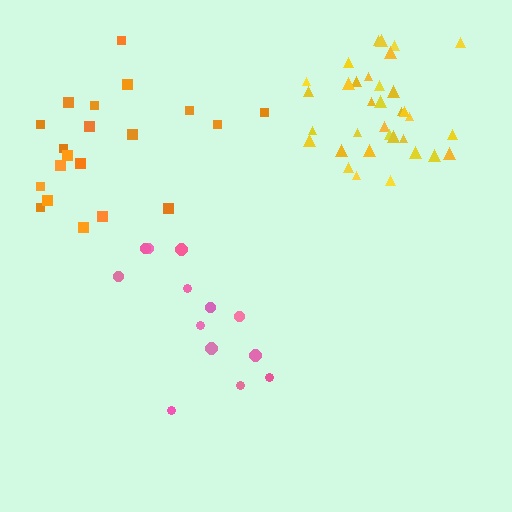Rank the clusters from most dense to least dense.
yellow, orange, pink.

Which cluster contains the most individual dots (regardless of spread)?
Yellow (34).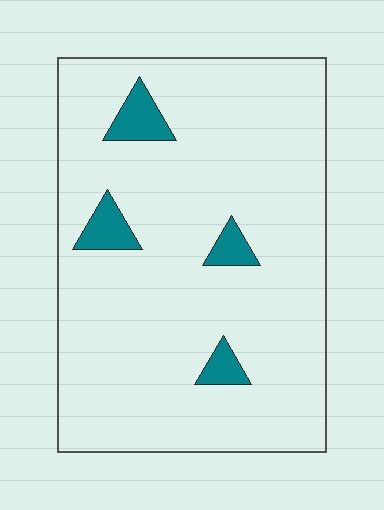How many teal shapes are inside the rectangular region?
4.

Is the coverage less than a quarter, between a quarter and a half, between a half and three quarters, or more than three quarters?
Less than a quarter.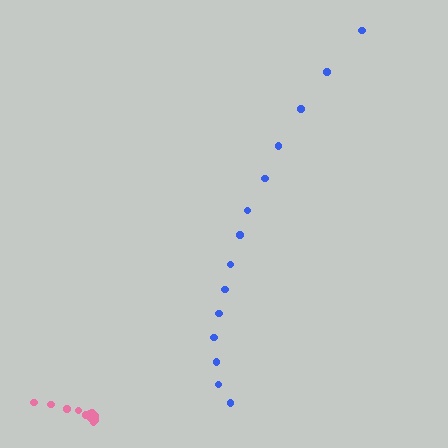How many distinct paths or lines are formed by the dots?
There are 2 distinct paths.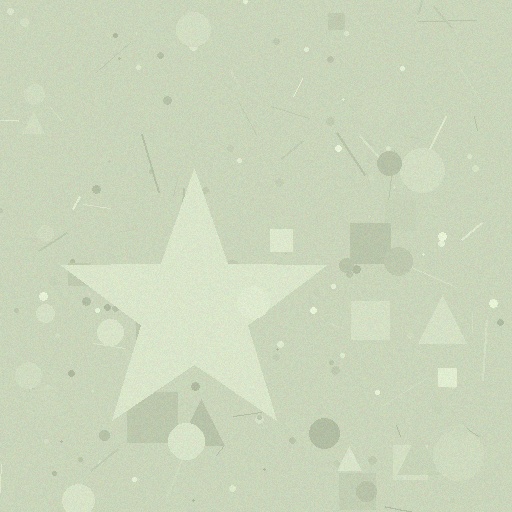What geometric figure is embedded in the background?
A star is embedded in the background.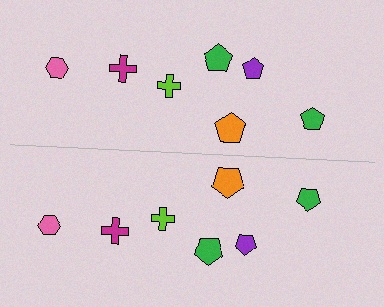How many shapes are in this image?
There are 14 shapes in this image.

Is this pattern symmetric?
Yes, this pattern has bilateral (reflection) symmetry.